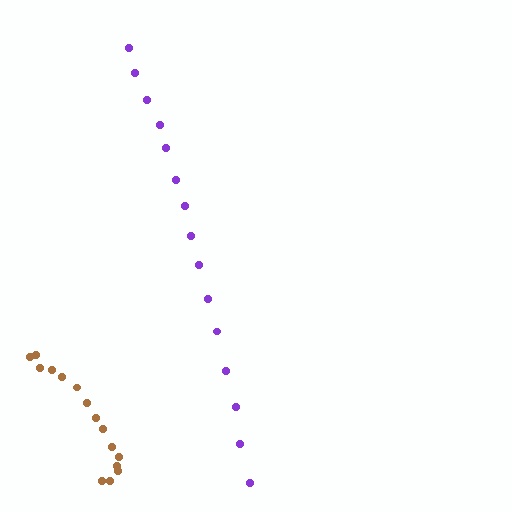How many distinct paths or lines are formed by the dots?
There are 2 distinct paths.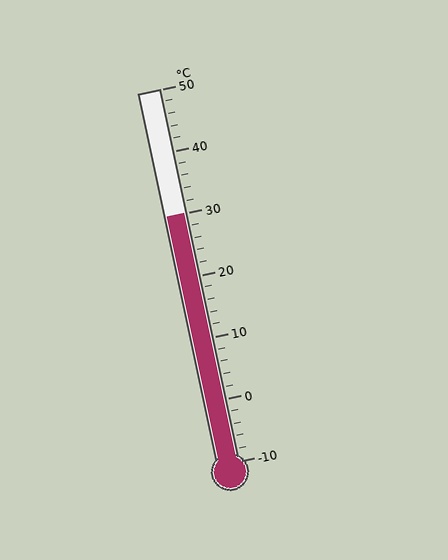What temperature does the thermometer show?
The thermometer shows approximately 30°C.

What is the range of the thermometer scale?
The thermometer scale ranges from -10°C to 50°C.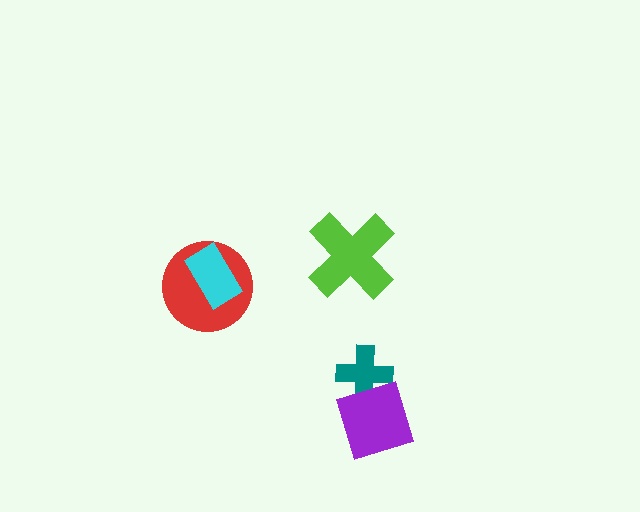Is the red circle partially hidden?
Yes, it is partially covered by another shape.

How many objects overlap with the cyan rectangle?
1 object overlaps with the cyan rectangle.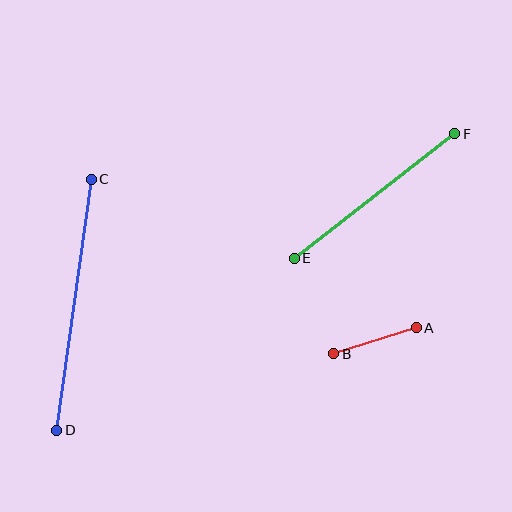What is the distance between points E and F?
The distance is approximately 203 pixels.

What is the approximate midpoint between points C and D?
The midpoint is at approximately (74, 305) pixels.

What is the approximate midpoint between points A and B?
The midpoint is at approximately (375, 341) pixels.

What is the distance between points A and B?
The distance is approximately 86 pixels.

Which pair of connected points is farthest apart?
Points C and D are farthest apart.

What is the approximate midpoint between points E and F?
The midpoint is at approximately (375, 196) pixels.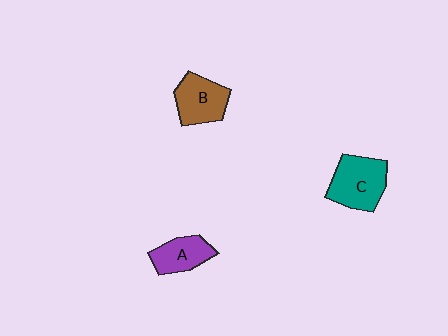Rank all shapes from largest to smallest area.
From largest to smallest: C (teal), B (brown), A (purple).